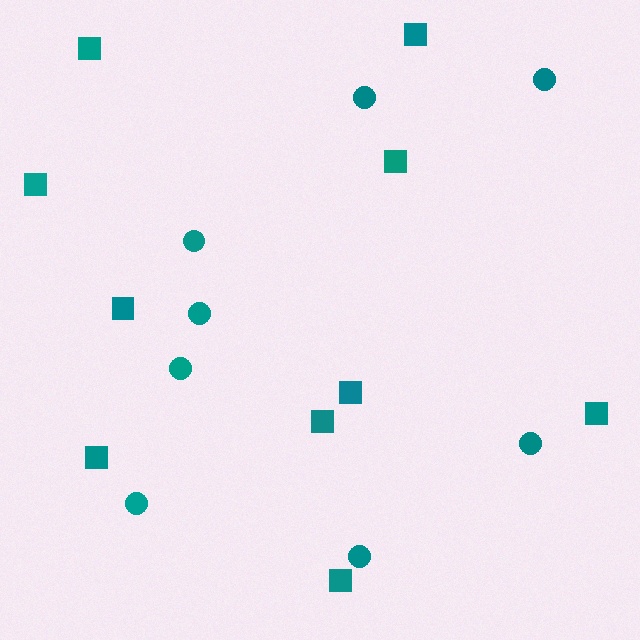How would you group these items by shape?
There are 2 groups: one group of circles (8) and one group of squares (10).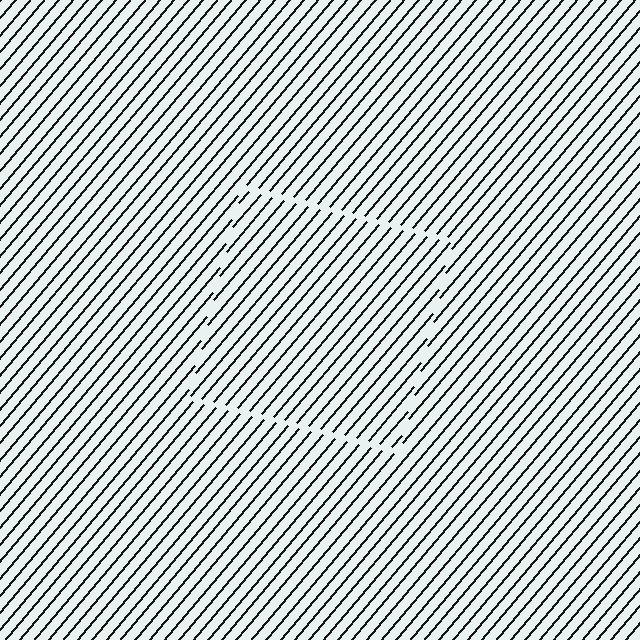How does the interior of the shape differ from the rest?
The interior of the shape contains the same grating, shifted by half a period — the contour is defined by the phase discontinuity where line-ends from the inner and outer gratings abut.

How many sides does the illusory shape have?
4 sides — the line-ends trace a square.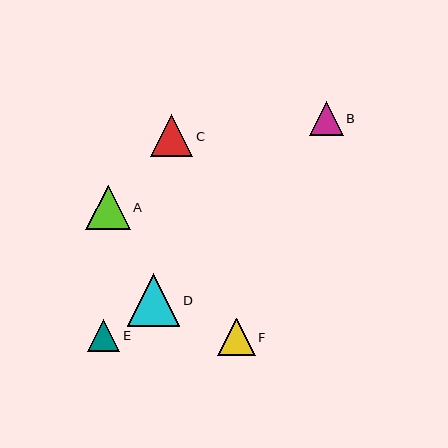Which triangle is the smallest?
Triangle E is the smallest with a size of approximately 32 pixels.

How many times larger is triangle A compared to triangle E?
Triangle A is approximately 1.4 times the size of triangle E.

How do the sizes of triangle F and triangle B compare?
Triangle F and triangle B are approximately the same size.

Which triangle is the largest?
Triangle D is the largest with a size of approximately 53 pixels.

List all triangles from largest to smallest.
From largest to smallest: D, A, C, F, B, E.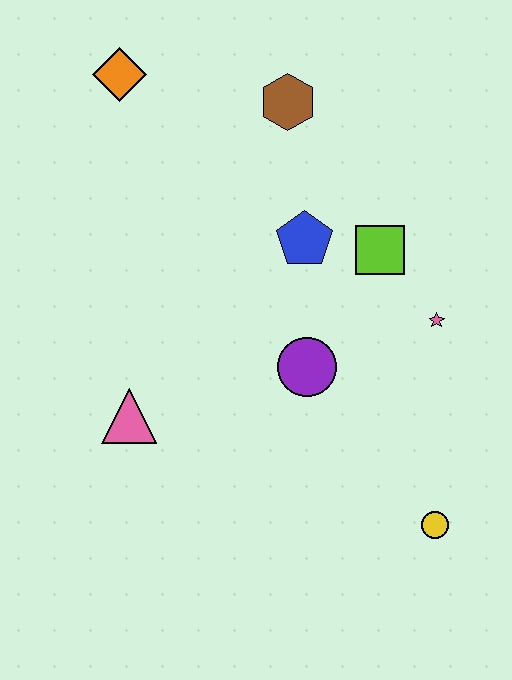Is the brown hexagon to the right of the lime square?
No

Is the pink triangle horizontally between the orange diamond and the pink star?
Yes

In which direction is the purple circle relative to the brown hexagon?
The purple circle is below the brown hexagon.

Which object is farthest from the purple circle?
The orange diamond is farthest from the purple circle.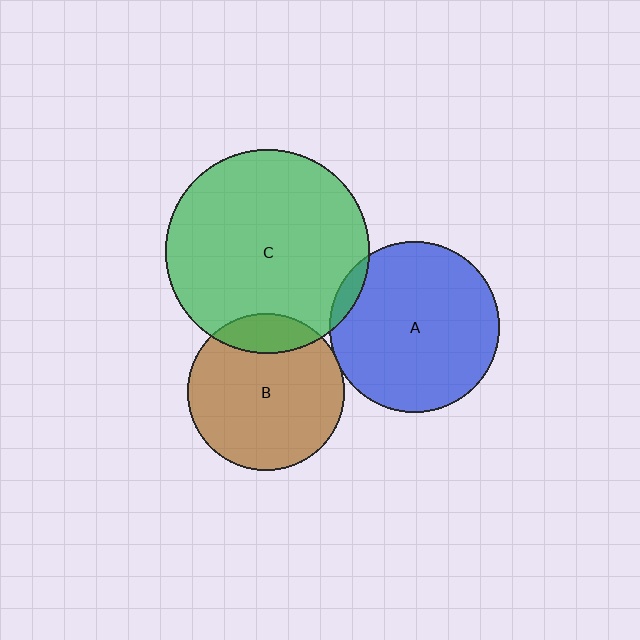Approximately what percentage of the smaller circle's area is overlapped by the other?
Approximately 15%.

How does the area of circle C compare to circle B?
Approximately 1.7 times.